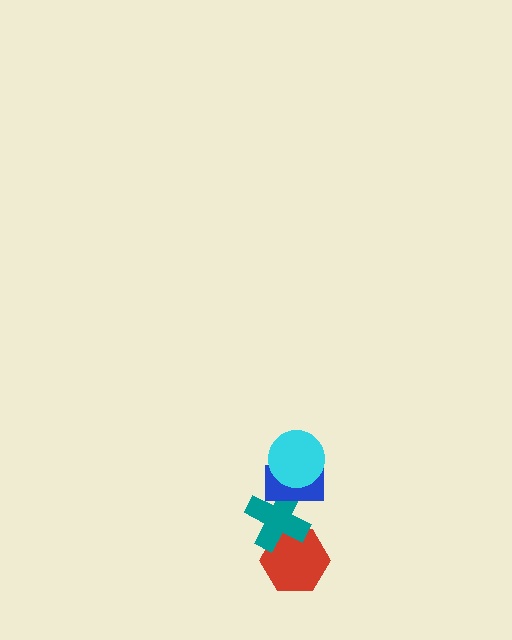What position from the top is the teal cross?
The teal cross is 3rd from the top.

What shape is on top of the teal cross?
The blue rectangle is on top of the teal cross.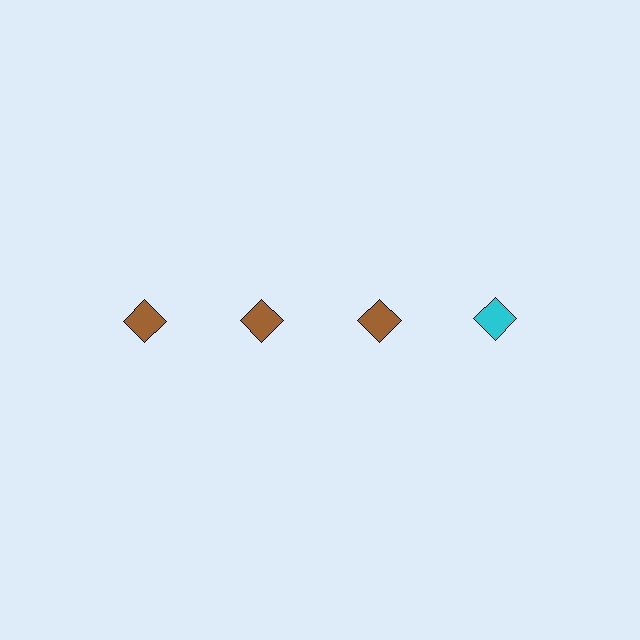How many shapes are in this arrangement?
There are 4 shapes arranged in a grid pattern.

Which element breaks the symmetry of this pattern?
The cyan diamond in the top row, second from right column breaks the symmetry. All other shapes are brown diamonds.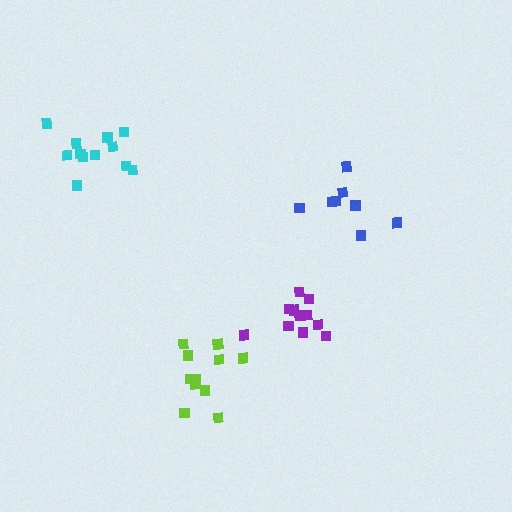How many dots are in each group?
Group 1: 12 dots, Group 2: 8 dots, Group 3: 11 dots, Group 4: 11 dots (42 total).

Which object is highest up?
The cyan cluster is topmost.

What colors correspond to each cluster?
The clusters are colored: cyan, blue, lime, purple.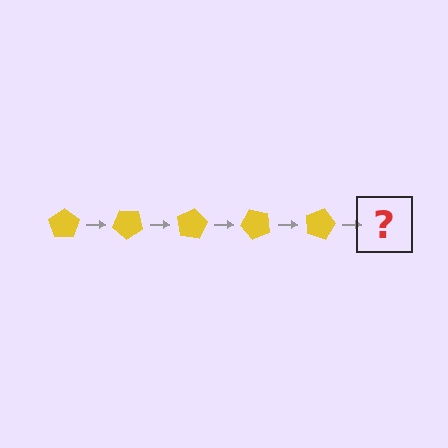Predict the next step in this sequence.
The next step is a yellow pentagon rotated 200 degrees.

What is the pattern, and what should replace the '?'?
The pattern is that the pentagon rotates 40 degrees each step. The '?' should be a yellow pentagon rotated 200 degrees.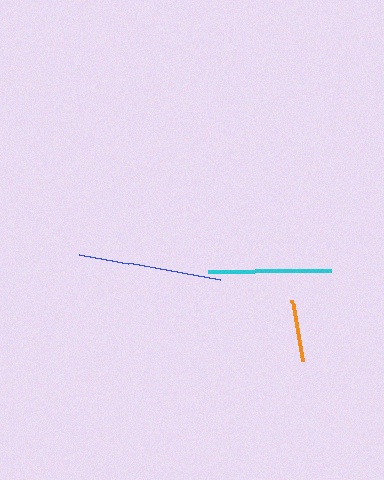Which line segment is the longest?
The blue line is the longest at approximately 144 pixels.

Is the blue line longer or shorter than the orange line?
The blue line is longer than the orange line.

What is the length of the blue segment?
The blue segment is approximately 144 pixels long.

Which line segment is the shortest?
The orange line is the shortest at approximately 62 pixels.